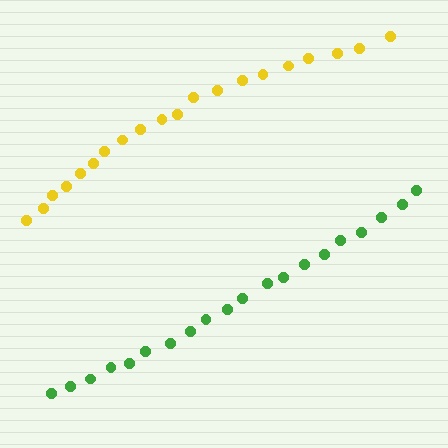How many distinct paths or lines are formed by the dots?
There are 2 distinct paths.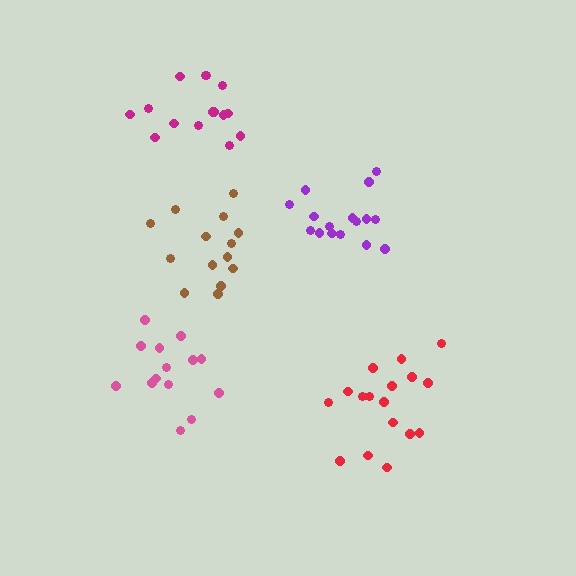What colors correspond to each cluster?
The clusters are colored: red, pink, magenta, brown, purple.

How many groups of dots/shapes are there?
There are 5 groups.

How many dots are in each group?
Group 1: 17 dots, Group 2: 14 dots, Group 3: 15 dots, Group 4: 14 dots, Group 5: 16 dots (76 total).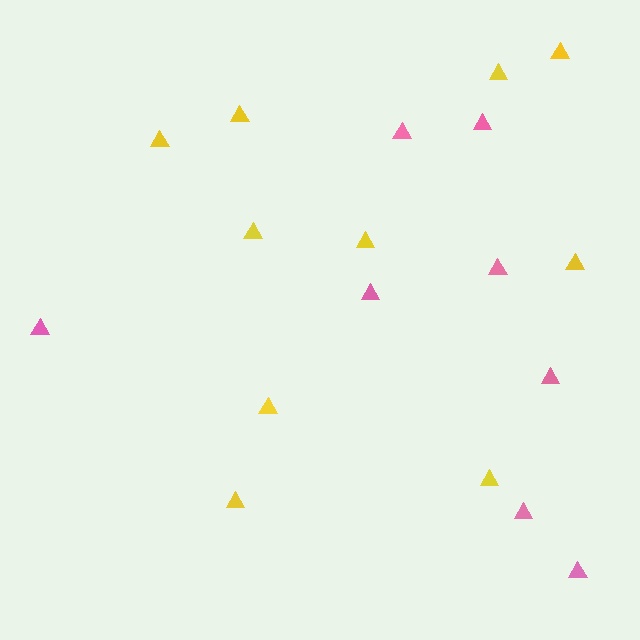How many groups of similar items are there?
There are 2 groups: one group of pink triangles (8) and one group of yellow triangles (10).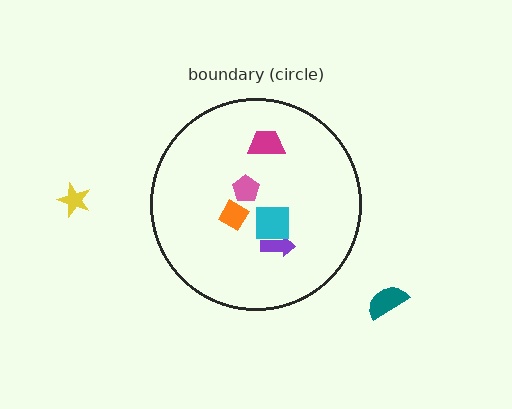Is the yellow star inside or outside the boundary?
Outside.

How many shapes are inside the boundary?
5 inside, 2 outside.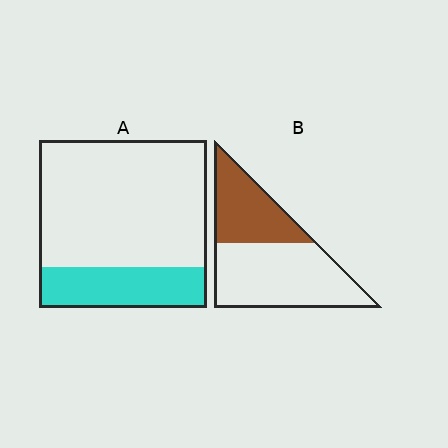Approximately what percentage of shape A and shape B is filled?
A is approximately 25% and B is approximately 40%.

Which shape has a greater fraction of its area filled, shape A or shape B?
Shape B.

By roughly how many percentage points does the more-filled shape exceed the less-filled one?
By roughly 15 percentage points (B over A).